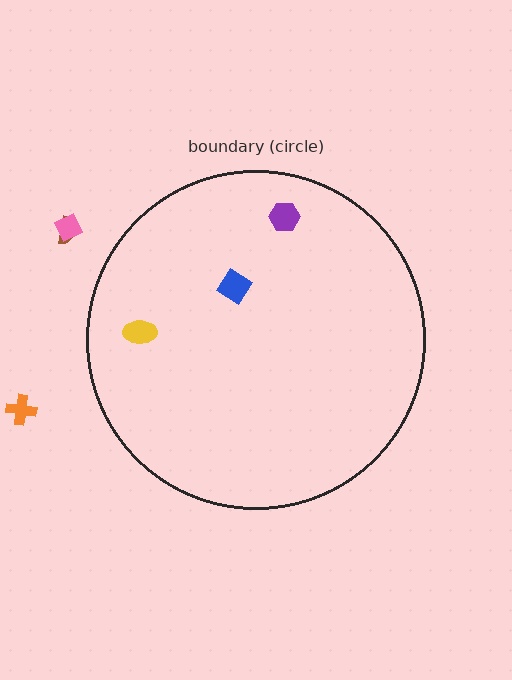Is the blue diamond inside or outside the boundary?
Inside.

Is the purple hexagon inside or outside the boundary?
Inside.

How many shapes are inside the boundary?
3 inside, 3 outside.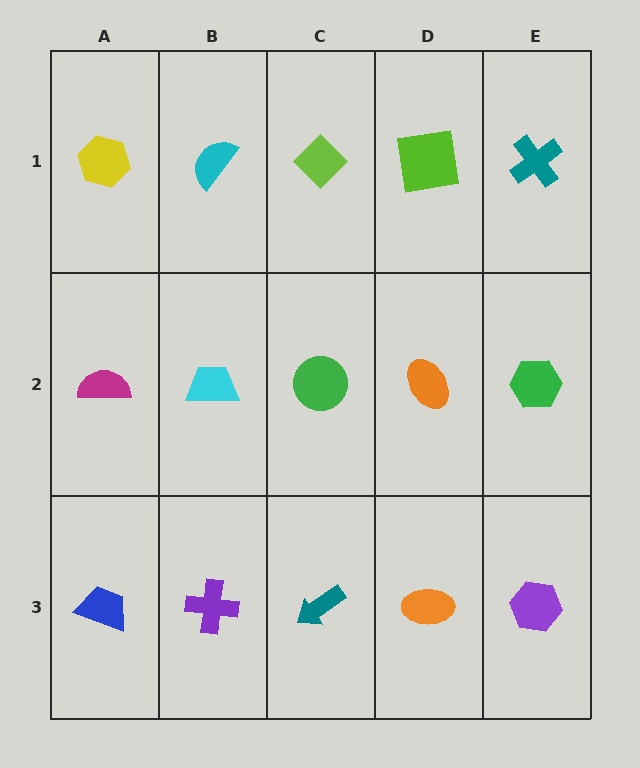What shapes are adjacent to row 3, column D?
An orange ellipse (row 2, column D), a teal arrow (row 3, column C), a purple hexagon (row 3, column E).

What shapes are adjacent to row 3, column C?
A green circle (row 2, column C), a purple cross (row 3, column B), an orange ellipse (row 3, column D).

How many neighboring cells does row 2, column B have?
4.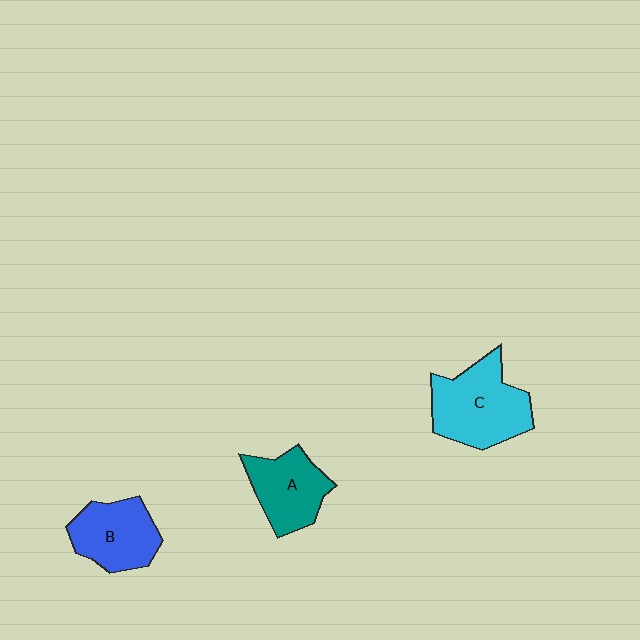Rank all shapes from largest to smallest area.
From largest to smallest: C (cyan), B (blue), A (teal).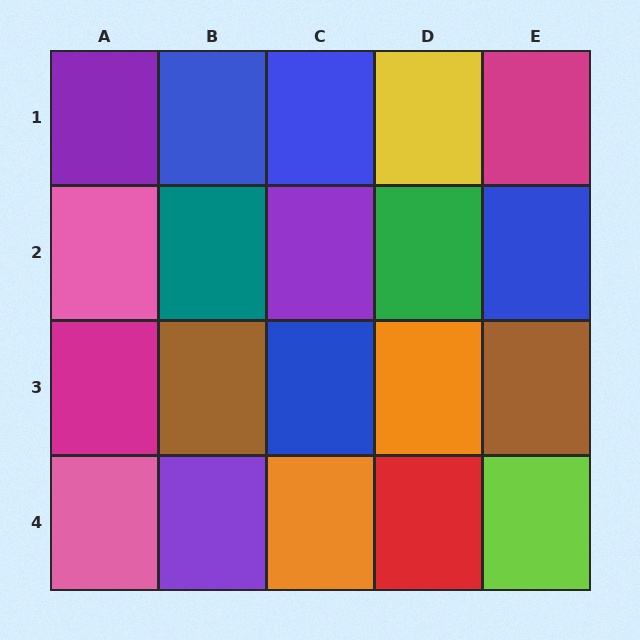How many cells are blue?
4 cells are blue.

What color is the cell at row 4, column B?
Purple.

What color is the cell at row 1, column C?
Blue.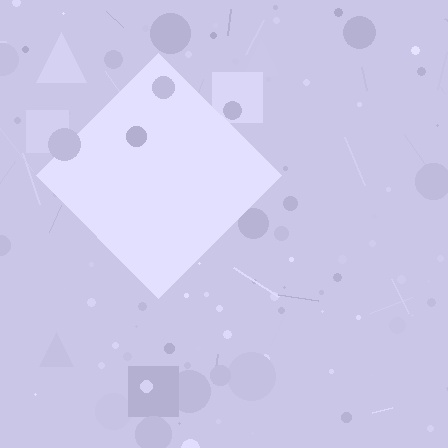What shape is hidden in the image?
A diamond is hidden in the image.